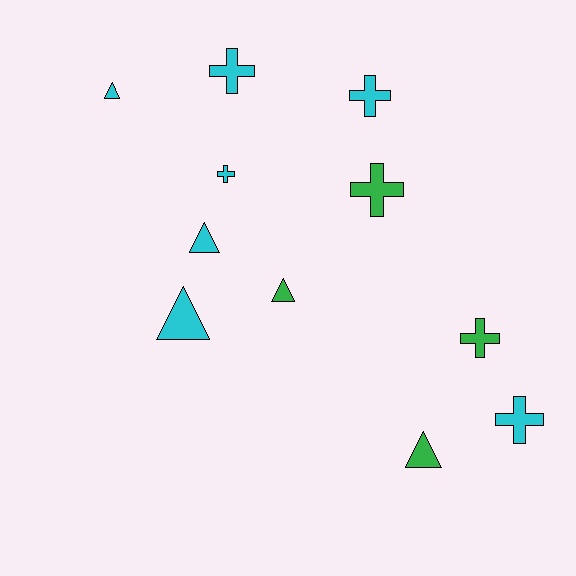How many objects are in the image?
There are 11 objects.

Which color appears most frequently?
Cyan, with 7 objects.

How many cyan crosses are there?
There are 4 cyan crosses.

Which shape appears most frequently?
Cross, with 6 objects.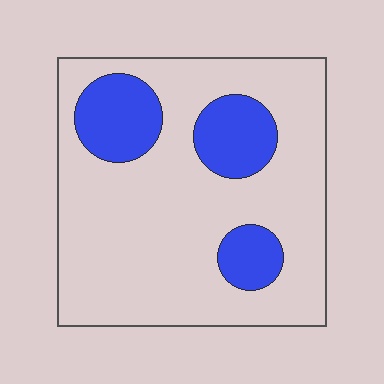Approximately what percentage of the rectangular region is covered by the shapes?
Approximately 20%.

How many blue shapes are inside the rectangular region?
3.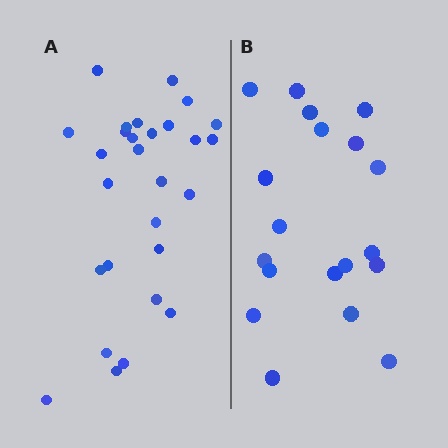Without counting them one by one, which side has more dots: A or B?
Region A (the left region) has more dots.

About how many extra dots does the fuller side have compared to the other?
Region A has roughly 8 or so more dots than region B.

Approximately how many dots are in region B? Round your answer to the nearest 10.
About 20 dots. (The exact count is 19, which rounds to 20.)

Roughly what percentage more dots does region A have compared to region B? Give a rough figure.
About 45% more.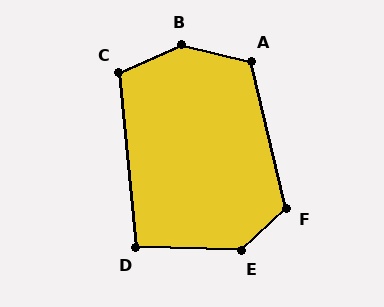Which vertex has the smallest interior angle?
D, at approximately 98 degrees.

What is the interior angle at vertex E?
Approximately 135 degrees (obtuse).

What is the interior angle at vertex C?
Approximately 108 degrees (obtuse).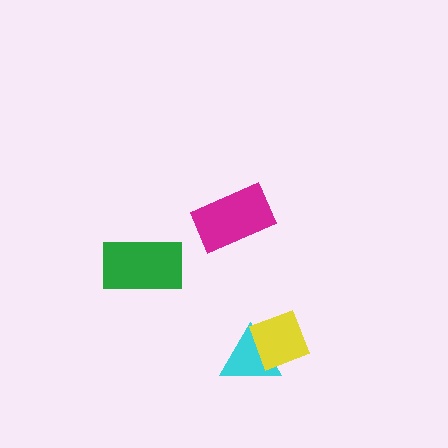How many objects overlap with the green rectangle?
0 objects overlap with the green rectangle.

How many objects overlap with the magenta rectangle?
0 objects overlap with the magenta rectangle.